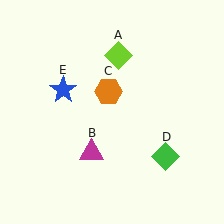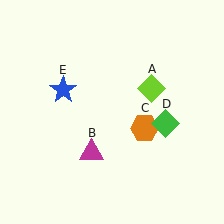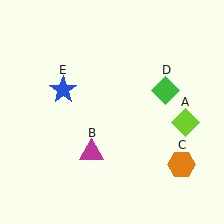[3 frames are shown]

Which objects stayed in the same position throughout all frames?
Magenta triangle (object B) and blue star (object E) remained stationary.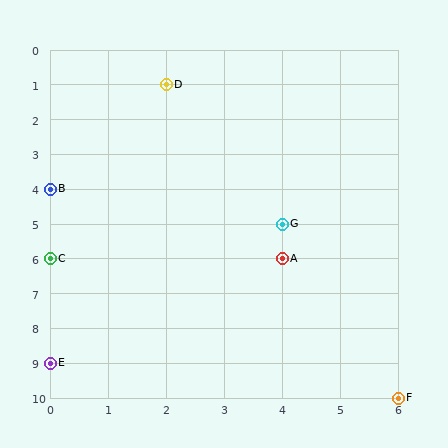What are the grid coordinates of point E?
Point E is at grid coordinates (0, 9).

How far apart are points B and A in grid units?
Points B and A are 4 columns and 2 rows apart (about 4.5 grid units diagonally).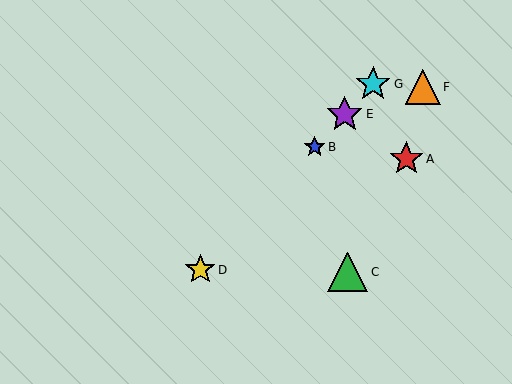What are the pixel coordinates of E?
Object E is at (345, 114).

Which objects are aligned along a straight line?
Objects B, D, E, G are aligned along a straight line.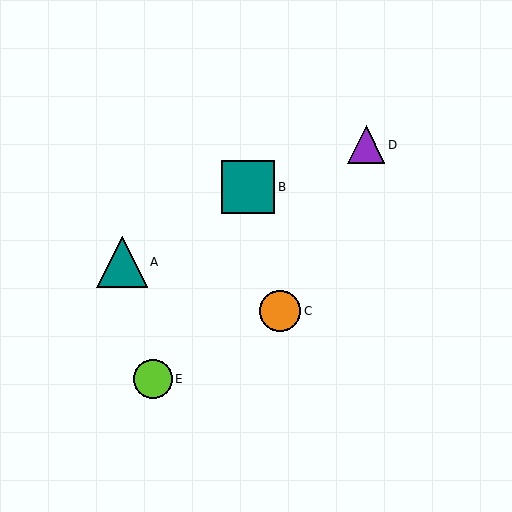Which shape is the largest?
The teal square (labeled B) is the largest.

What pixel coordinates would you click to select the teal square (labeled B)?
Click at (248, 187) to select the teal square B.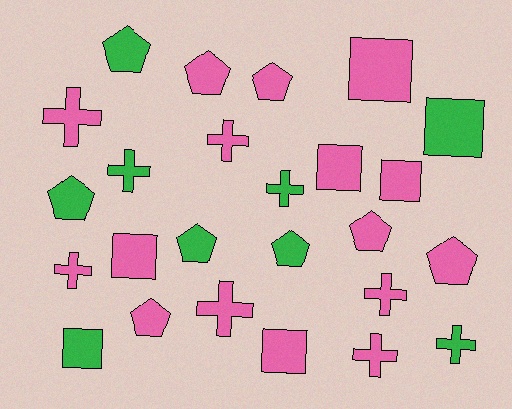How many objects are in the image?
There are 25 objects.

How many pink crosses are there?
There are 6 pink crosses.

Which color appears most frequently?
Pink, with 16 objects.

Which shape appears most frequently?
Cross, with 9 objects.